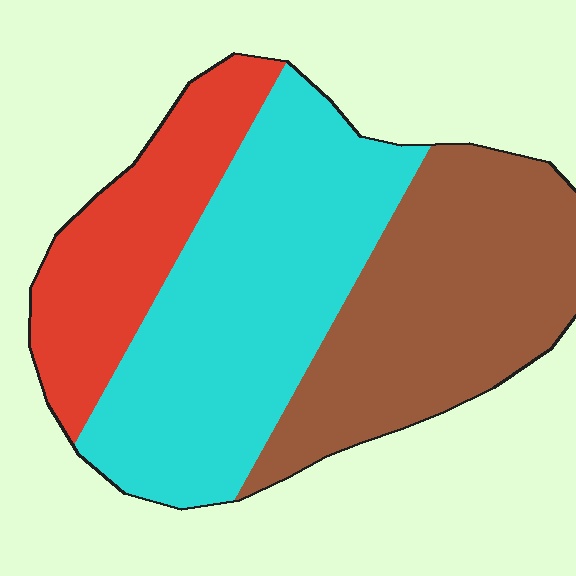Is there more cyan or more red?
Cyan.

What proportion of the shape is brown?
Brown takes up about one third (1/3) of the shape.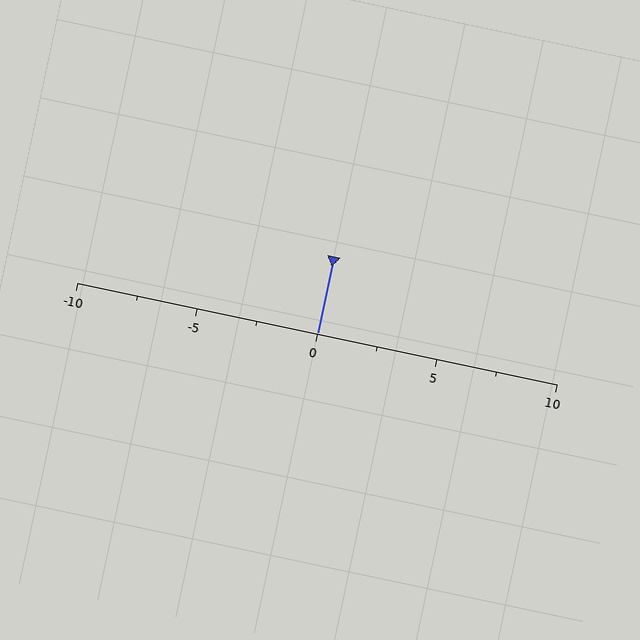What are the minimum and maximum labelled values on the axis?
The axis runs from -10 to 10.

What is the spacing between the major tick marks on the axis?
The major ticks are spaced 5 apart.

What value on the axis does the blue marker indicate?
The marker indicates approximately 0.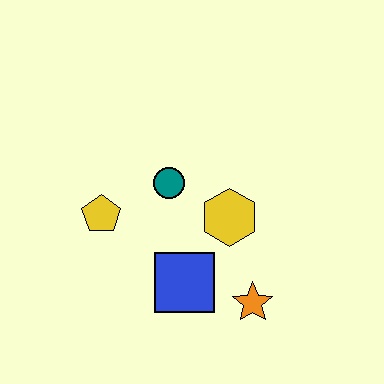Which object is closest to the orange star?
The blue square is closest to the orange star.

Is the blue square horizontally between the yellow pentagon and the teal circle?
No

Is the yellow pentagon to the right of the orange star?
No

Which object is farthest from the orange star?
The yellow pentagon is farthest from the orange star.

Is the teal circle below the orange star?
No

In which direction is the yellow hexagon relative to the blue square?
The yellow hexagon is above the blue square.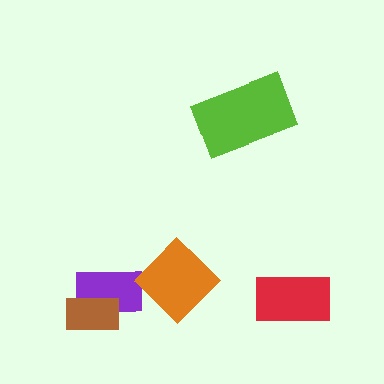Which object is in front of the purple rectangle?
The brown rectangle is in front of the purple rectangle.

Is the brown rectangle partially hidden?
No, no other shape covers it.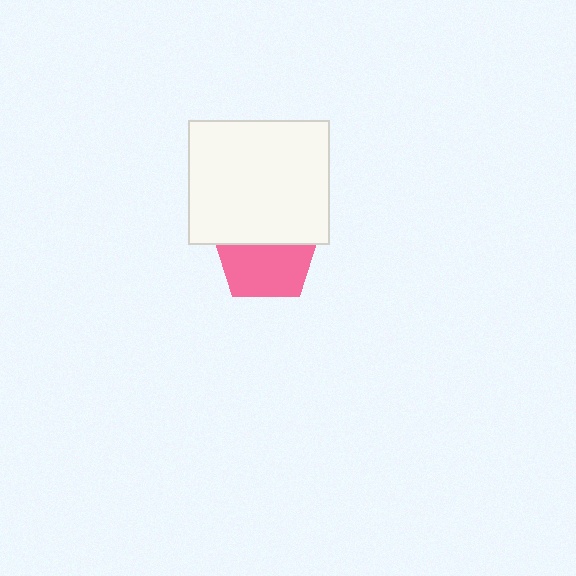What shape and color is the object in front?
The object in front is a white rectangle.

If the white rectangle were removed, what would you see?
You would see the complete pink pentagon.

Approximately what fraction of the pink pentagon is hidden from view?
Roughly 44% of the pink pentagon is hidden behind the white rectangle.